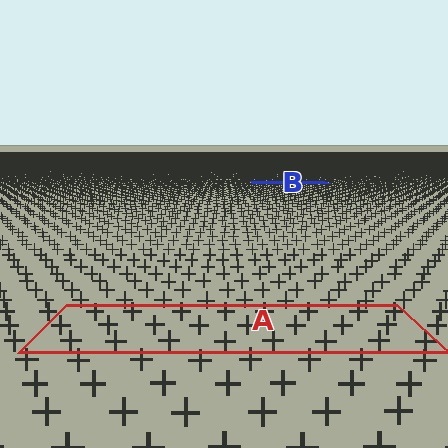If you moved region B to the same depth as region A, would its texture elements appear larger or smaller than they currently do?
They would appear larger. At a closer depth, the same texture elements are projected at a bigger on-screen size.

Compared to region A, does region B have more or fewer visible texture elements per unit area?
Region B has more texture elements per unit area — they are packed more densely because it is farther away.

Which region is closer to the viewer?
Region A is closer. The texture elements there are larger and more spread out.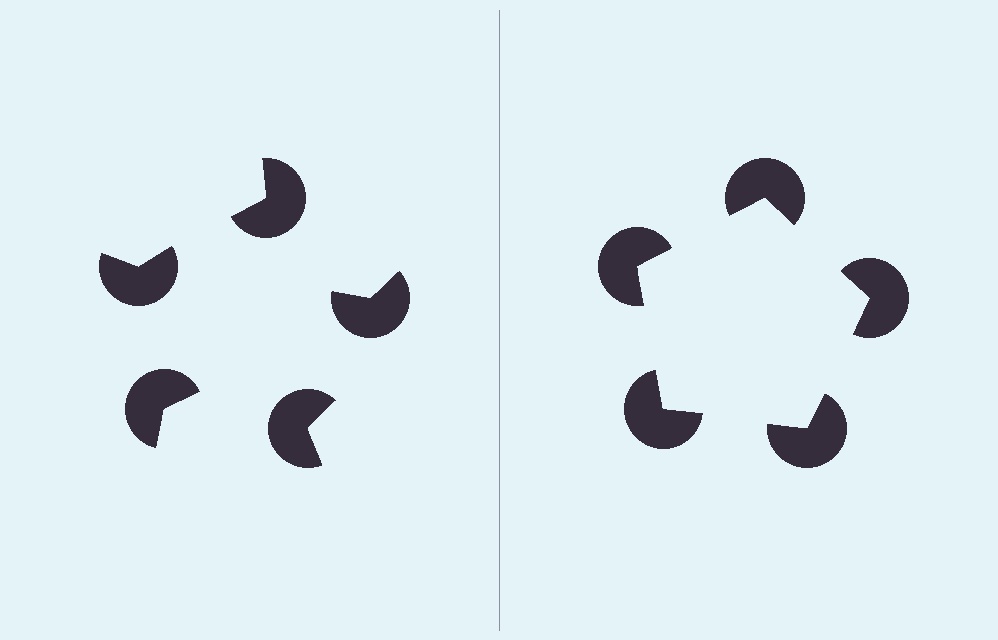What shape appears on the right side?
An illusory pentagon.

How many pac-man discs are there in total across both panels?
10 — 5 on each side.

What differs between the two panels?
The pac-man discs are positioned identically on both sides; only the wedge orientations differ. On the right they align to a pentagon; on the left they are misaligned.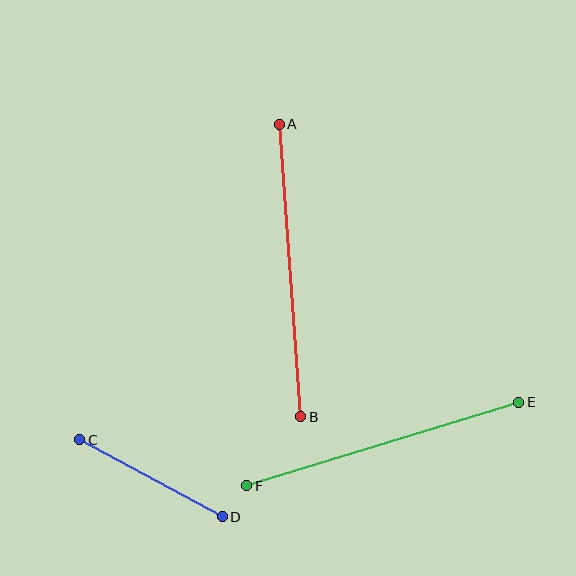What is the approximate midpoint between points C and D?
The midpoint is at approximately (151, 478) pixels.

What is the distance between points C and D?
The distance is approximately 162 pixels.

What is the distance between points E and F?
The distance is approximately 285 pixels.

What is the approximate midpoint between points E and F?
The midpoint is at approximately (383, 444) pixels.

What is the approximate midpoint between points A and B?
The midpoint is at approximately (290, 271) pixels.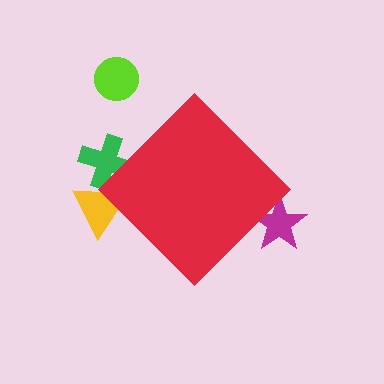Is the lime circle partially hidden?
No, the lime circle is fully visible.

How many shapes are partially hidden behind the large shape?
3 shapes are partially hidden.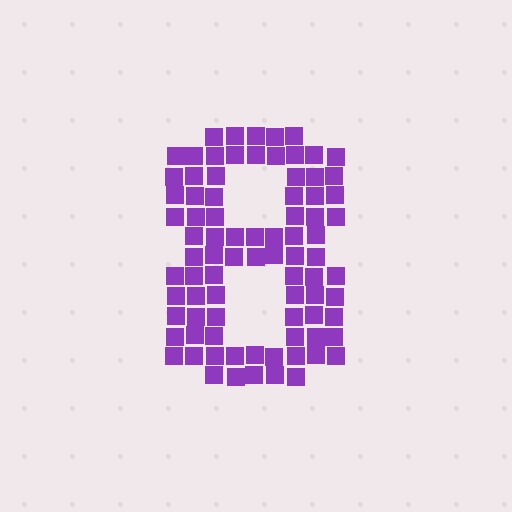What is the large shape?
The large shape is the digit 8.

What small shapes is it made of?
It is made of small squares.